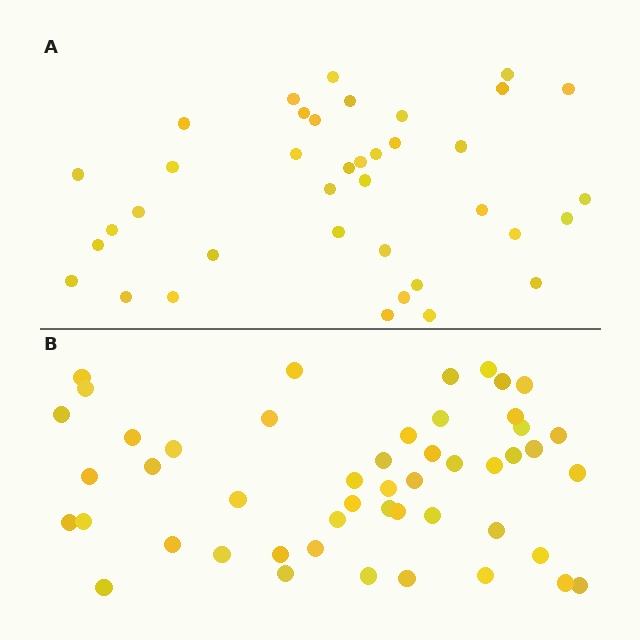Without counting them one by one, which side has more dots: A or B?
Region B (the bottom region) has more dots.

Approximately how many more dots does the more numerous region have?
Region B has roughly 12 or so more dots than region A.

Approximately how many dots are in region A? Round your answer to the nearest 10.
About 40 dots. (The exact count is 38, which rounds to 40.)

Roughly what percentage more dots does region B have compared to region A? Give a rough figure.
About 30% more.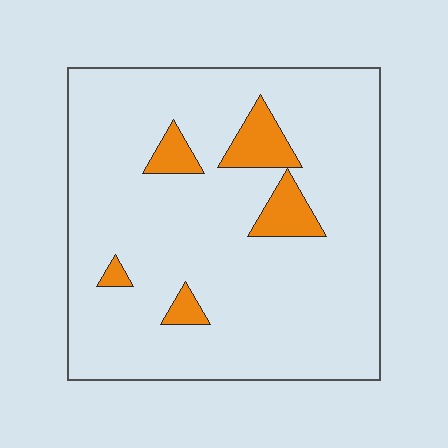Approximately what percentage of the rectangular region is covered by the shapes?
Approximately 10%.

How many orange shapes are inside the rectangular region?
5.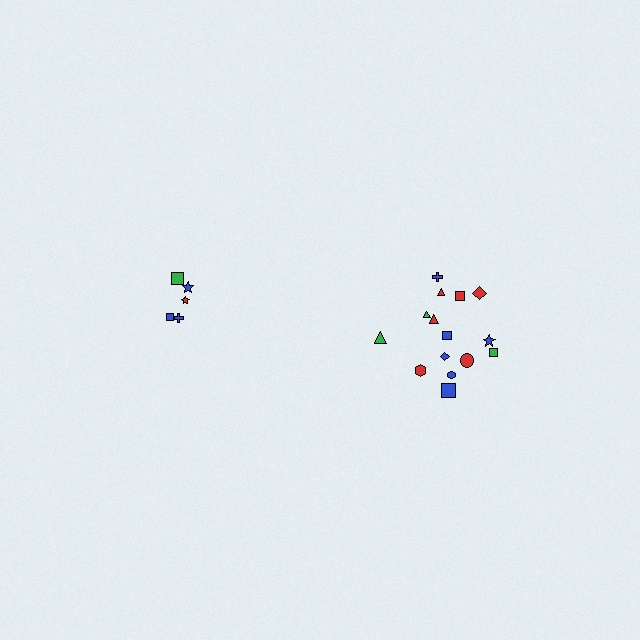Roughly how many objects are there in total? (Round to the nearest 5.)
Roughly 20 objects in total.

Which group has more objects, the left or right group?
The right group.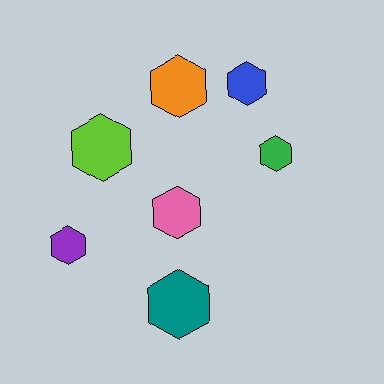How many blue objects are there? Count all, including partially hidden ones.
There is 1 blue object.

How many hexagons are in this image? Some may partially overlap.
There are 7 hexagons.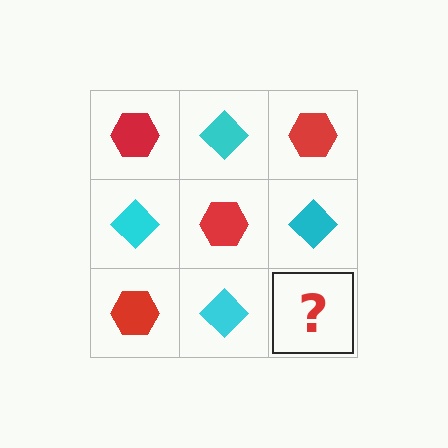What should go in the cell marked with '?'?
The missing cell should contain a red hexagon.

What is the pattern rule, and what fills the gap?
The rule is that it alternates red hexagon and cyan diamond in a checkerboard pattern. The gap should be filled with a red hexagon.